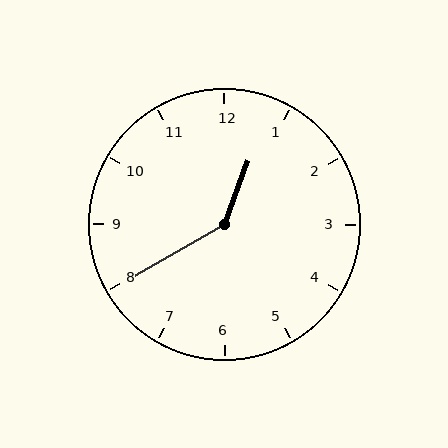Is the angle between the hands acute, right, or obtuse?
It is obtuse.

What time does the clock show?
12:40.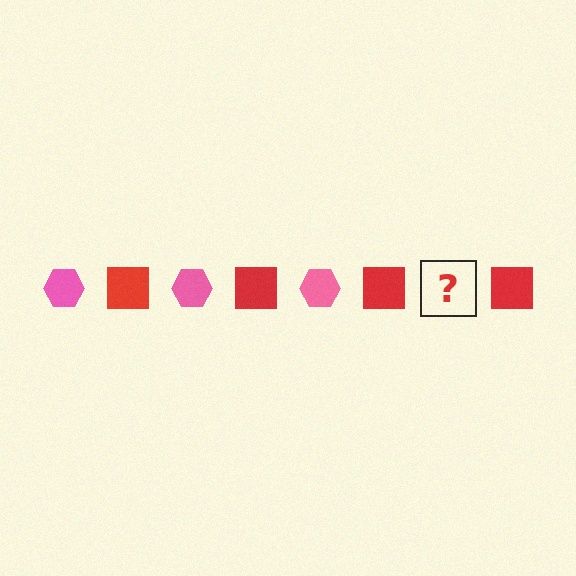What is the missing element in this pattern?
The missing element is a pink hexagon.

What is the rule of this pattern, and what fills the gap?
The rule is that the pattern alternates between pink hexagon and red square. The gap should be filled with a pink hexagon.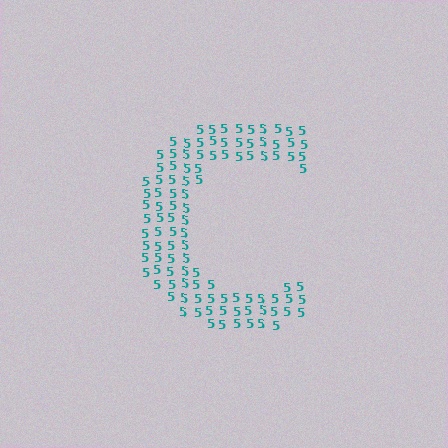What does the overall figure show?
The overall figure shows the letter C.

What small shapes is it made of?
It is made of small digit 5's.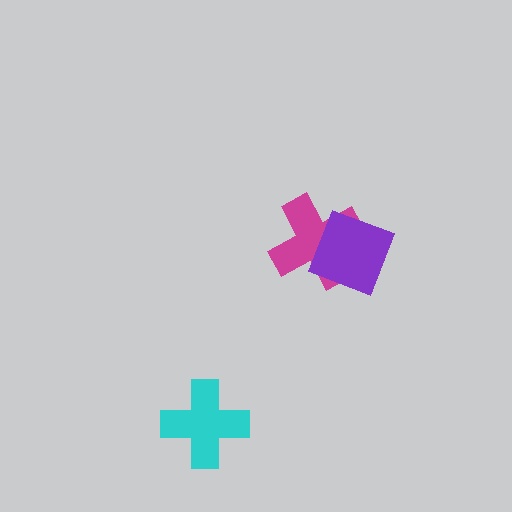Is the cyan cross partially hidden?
No, no other shape covers it.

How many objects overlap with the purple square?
1 object overlaps with the purple square.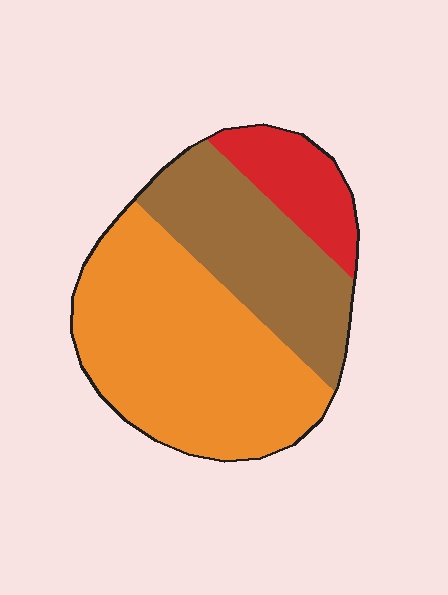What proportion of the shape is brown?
Brown takes up about one third (1/3) of the shape.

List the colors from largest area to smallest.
From largest to smallest: orange, brown, red.